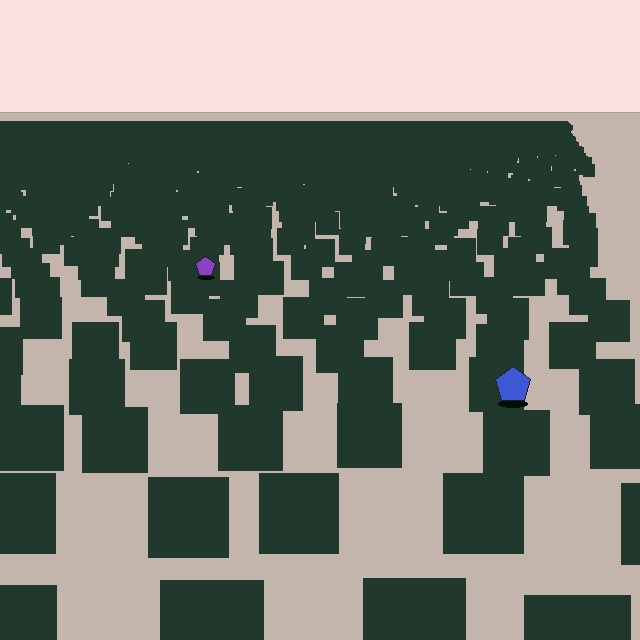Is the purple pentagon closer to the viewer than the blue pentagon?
No. The blue pentagon is closer — you can tell from the texture gradient: the ground texture is coarser near it.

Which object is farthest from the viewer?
The purple pentagon is farthest from the viewer. It appears smaller and the ground texture around it is denser.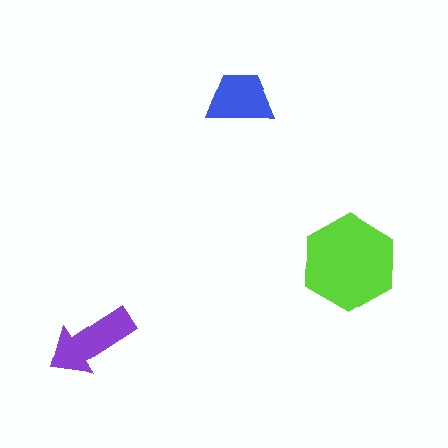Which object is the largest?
The lime hexagon.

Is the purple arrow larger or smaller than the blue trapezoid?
Larger.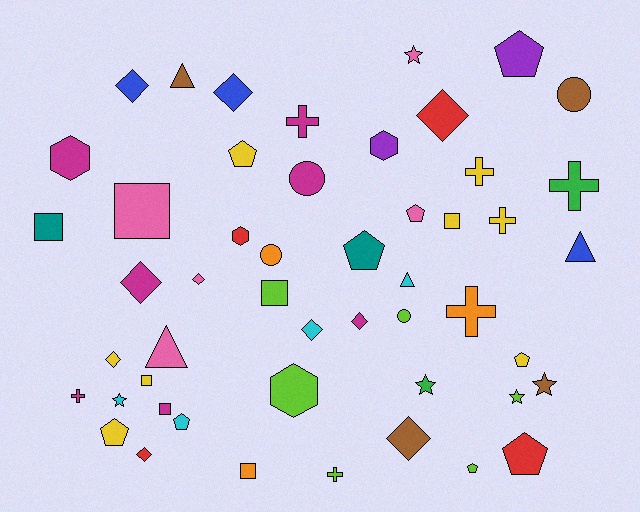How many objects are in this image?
There are 50 objects.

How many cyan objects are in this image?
There are 4 cyan objects.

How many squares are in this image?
There are 7 squares.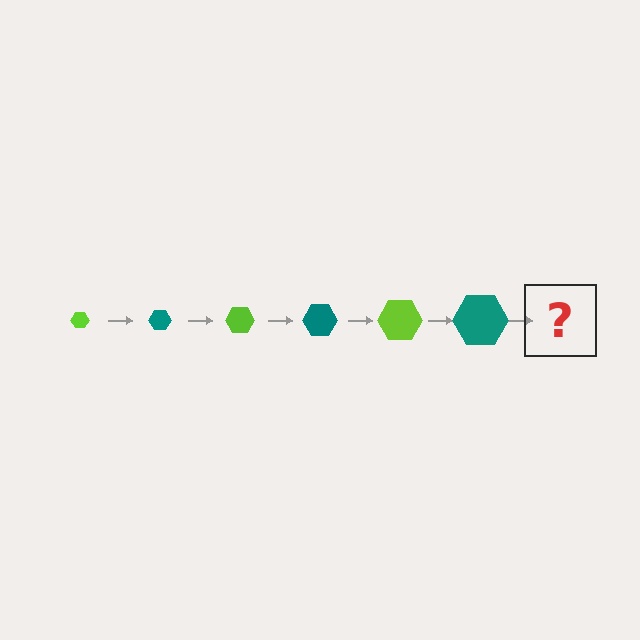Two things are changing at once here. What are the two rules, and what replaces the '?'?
The two rules are that the hexagon grows larger each step and the color cycles through lime and teal. The '?' should be a lime hexagon, larger than the previous one.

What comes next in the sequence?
The next element should be a lime hexagon, larger than the previous one.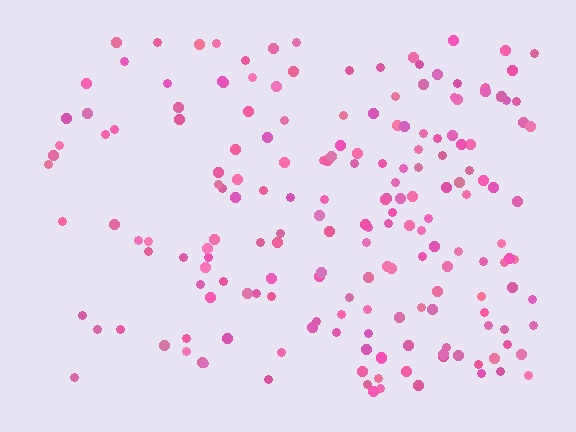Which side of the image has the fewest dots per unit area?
The left.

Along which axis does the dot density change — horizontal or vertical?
Horizontal.